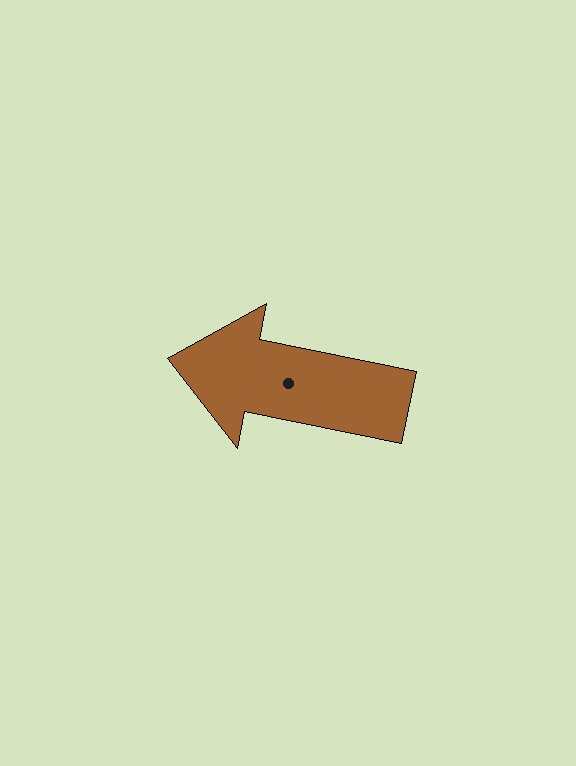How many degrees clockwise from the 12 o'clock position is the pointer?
Approximately 281 degrees.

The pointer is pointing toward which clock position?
Roughly 9 o'clock.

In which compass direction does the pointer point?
West.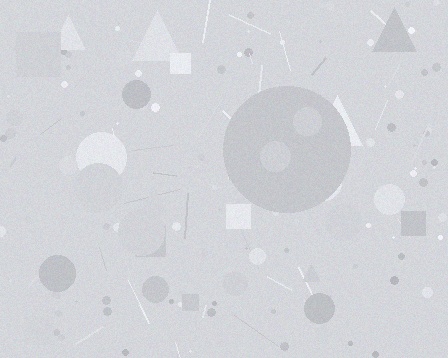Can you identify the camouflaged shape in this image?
The camouflaged shape is a circle.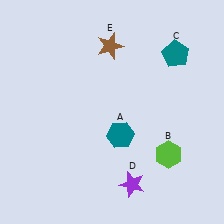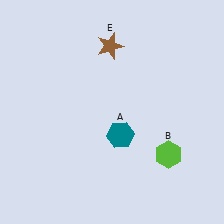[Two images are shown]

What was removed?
The purple star (D), the teal pentagon (C) were removed in Image 2.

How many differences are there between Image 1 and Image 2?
There are 2 differences between the two images.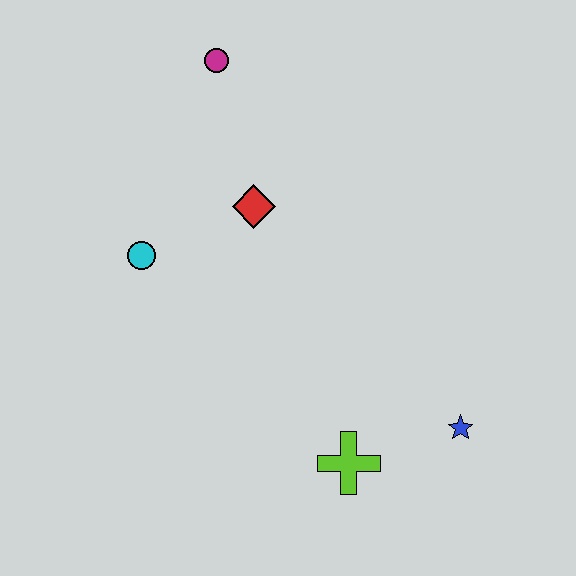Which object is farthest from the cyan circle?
The blue star is farthest from the cyan circle.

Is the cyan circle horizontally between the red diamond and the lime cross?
No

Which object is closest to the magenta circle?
The red diamond is closest to the magenta circle.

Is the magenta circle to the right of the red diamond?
No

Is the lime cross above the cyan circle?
No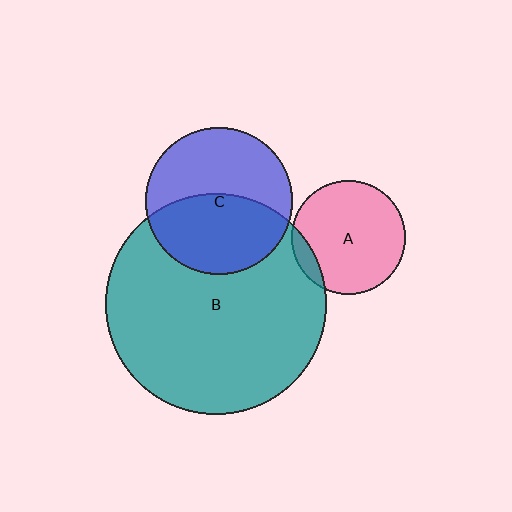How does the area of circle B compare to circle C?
Approximately 2.2 times.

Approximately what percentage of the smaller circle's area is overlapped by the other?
Approximately 50%.